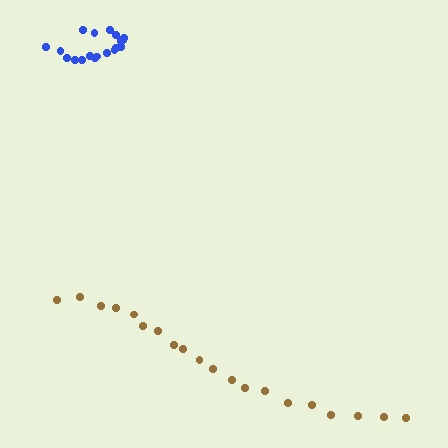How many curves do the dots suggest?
There are 2 distinct paths.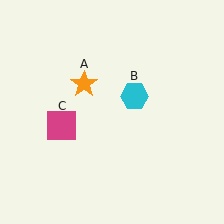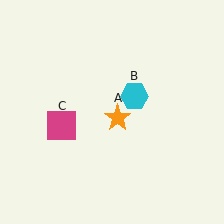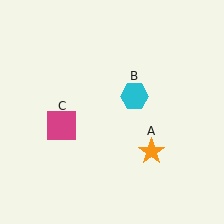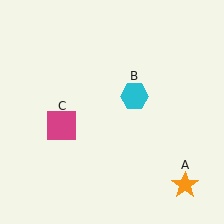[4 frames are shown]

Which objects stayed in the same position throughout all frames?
Cyan hexagon (object B) and magenta square (object C) remained stationary.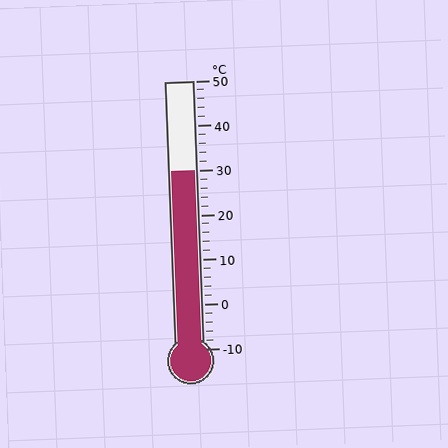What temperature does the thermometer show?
The thermometer shows approximately 30°C.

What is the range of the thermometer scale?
The thermometer scale ranges from -10°C to 50°C.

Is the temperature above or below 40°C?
The temperature is below 40°C.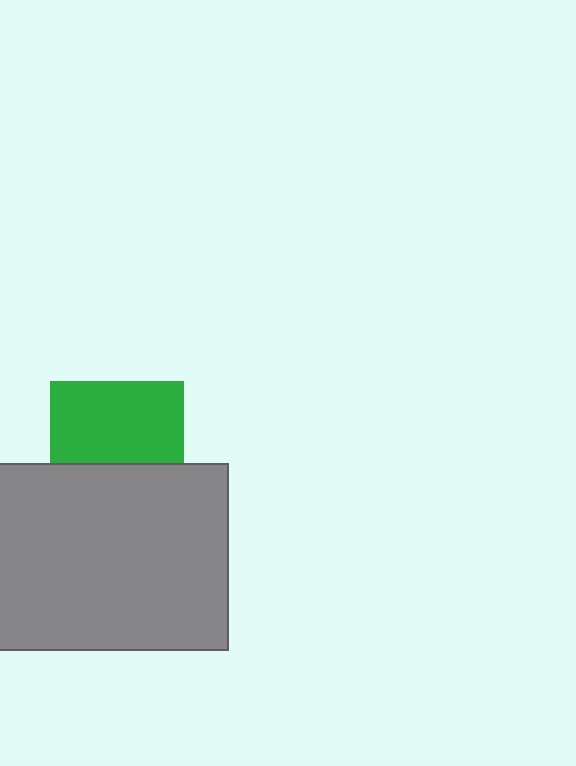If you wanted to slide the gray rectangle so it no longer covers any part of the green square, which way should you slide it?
Slide it down — that is the most direct way to separate the two shapes.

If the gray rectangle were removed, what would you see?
You would see the complete green square.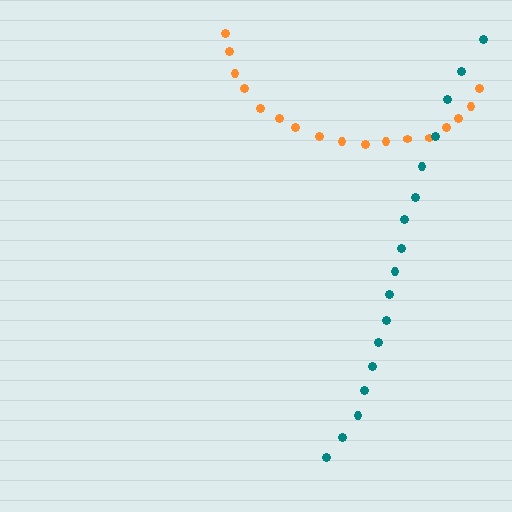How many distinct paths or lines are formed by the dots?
There are 2 distinct paths.